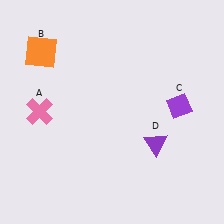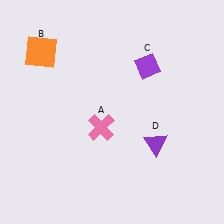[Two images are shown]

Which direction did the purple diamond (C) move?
The purple diamond (C) moved up.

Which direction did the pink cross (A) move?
The pink cross (A) moved right.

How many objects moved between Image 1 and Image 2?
2 objects moved between the two images.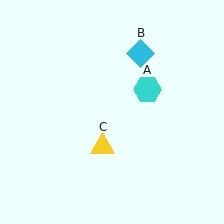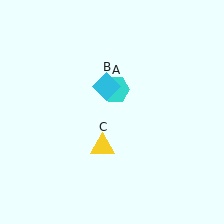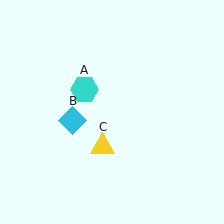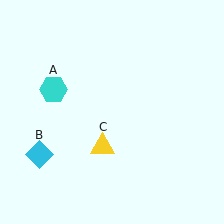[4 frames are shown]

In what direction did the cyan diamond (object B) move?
The cyan diamond (object B) moved down and to the left.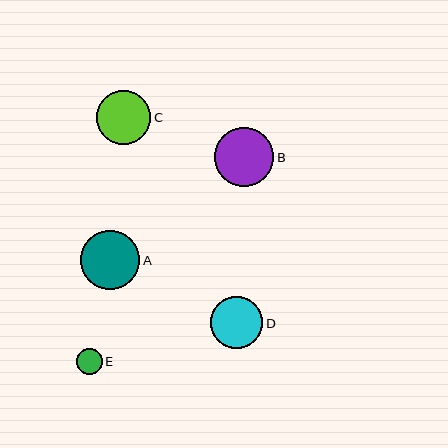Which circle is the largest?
Circle A is the largest with a size of approximately 60 pixels.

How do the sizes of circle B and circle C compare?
Circle B and circle C are approximately the same size.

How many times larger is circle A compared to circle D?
Circle A is approximately 1.1 times the size of circle D.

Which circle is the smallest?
Circle E is the smallest with a size of approximately 26 pixels.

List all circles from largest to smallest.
From largest to smallest: A, B, C, D, E.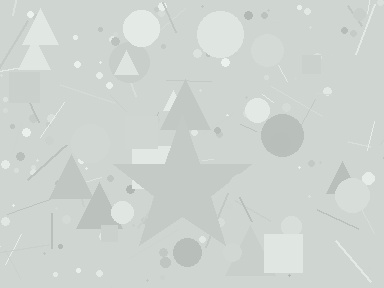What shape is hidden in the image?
A star is hidden in the image.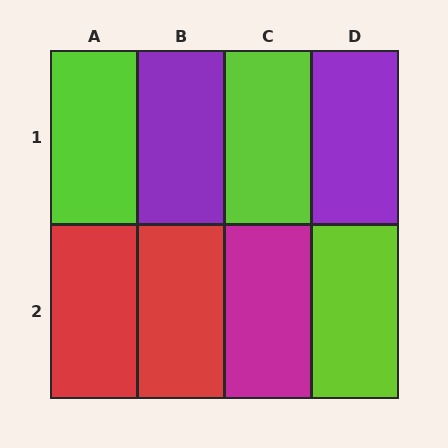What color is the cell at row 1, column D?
Purple.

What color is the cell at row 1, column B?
Purple.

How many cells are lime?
3 cells are lime.